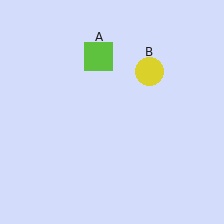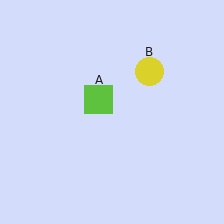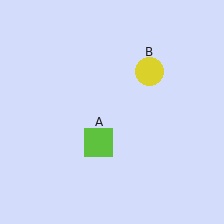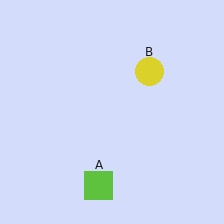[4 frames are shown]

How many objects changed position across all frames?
1 object changed position: lime square (object A).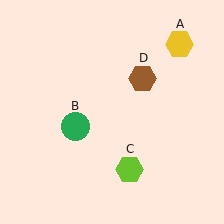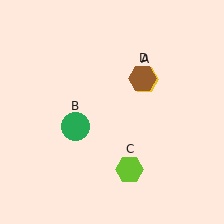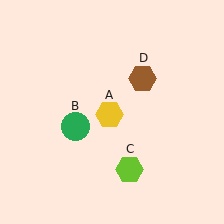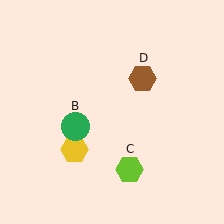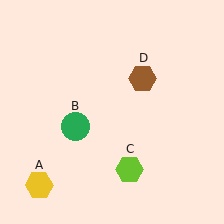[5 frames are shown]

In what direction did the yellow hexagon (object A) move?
The yellow hexagon (object A) moved down and to the left.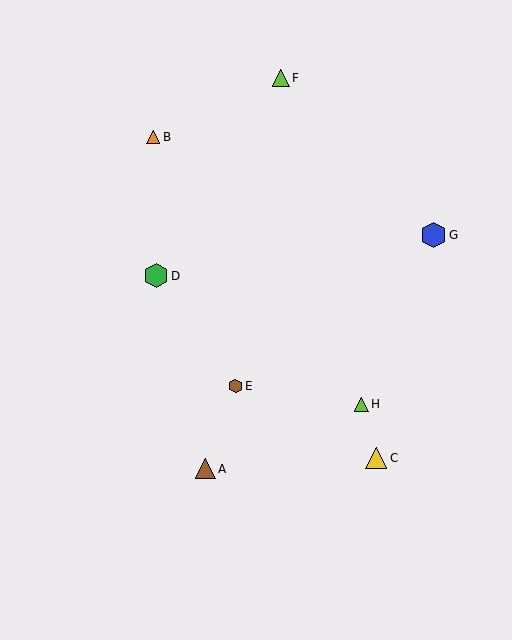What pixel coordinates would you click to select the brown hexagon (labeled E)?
Click at (236, 386) to select the brown hexagon E.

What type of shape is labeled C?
Shape C is a yellow triangle.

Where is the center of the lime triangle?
The center of the lime triangle is at (361, 404).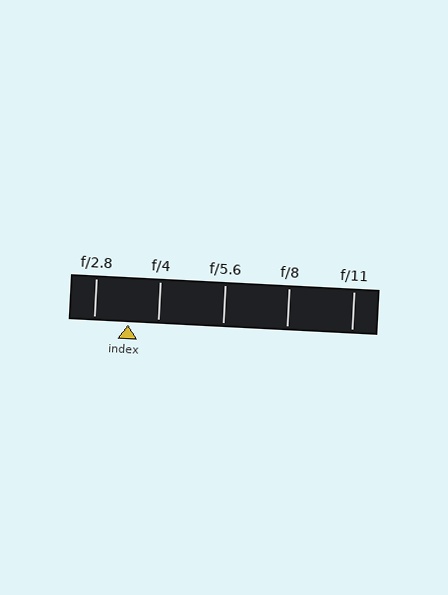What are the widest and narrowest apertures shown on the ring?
The widest aperture shown is f/2.8 and the narrowest is f/11.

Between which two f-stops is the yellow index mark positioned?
The index mark is between f/2.8 and f/4.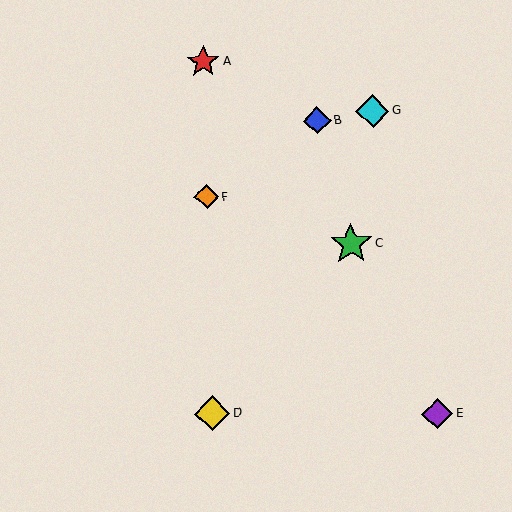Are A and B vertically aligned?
No, A is at x≈203 and B is at x≈317.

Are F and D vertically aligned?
Yes, both are at x≈207.